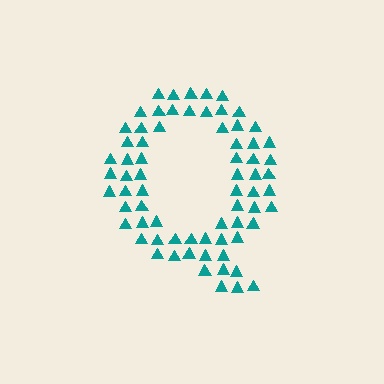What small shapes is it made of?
It is made of small triangles.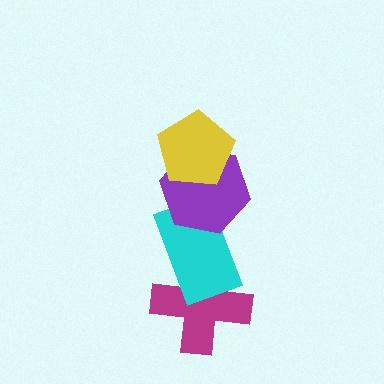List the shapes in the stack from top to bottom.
From top to bottom: the yellow pentagon, the purple hexagon, the cyan rectangle, the magenta cross.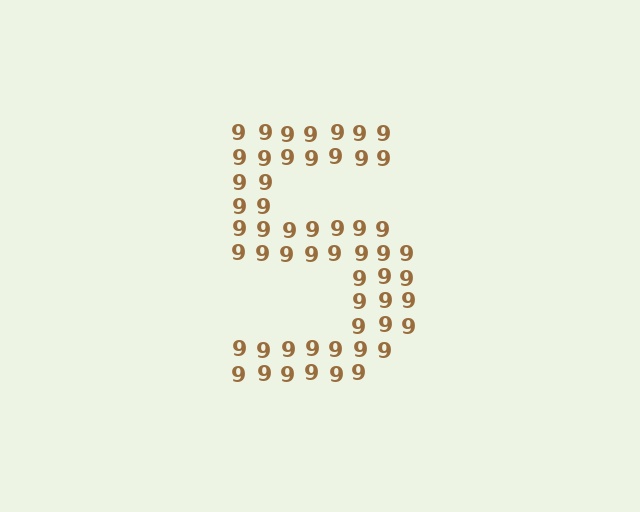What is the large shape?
The large shape is the digit 5.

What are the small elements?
The small elements are digit 9's.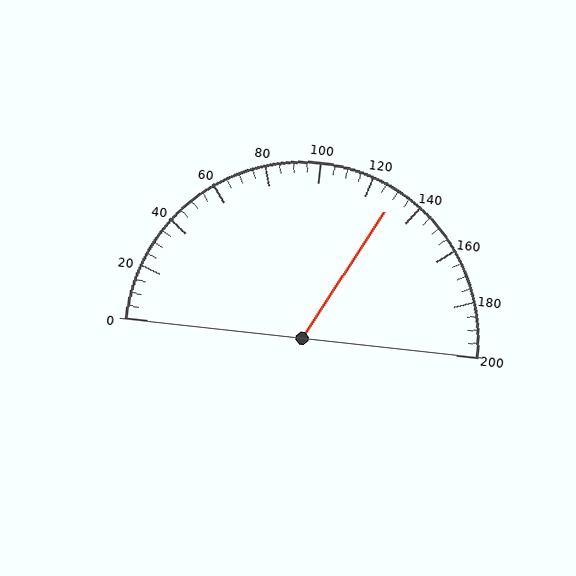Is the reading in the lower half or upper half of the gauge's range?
The reading is in the upper half of the range (0 to 200).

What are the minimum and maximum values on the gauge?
The gauge ranges from 0 to 200.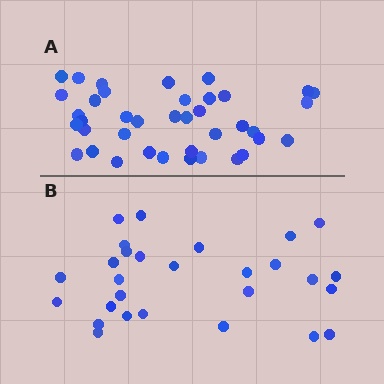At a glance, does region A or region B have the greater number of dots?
Region A (the top region) has more dots.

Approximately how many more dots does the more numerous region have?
Region A has roughly 12 or so more dots than region B.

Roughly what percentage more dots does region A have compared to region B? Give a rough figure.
About 40% more.